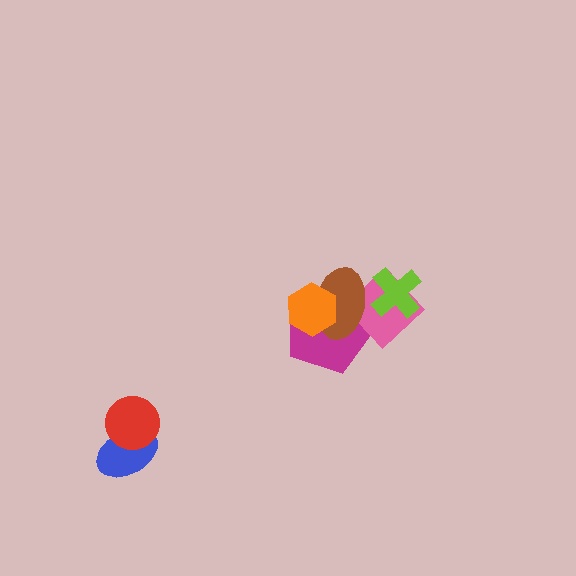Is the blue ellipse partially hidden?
Yes, it is partially covered by another shape.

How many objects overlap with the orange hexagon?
2 objects overlap with the orange hexagon.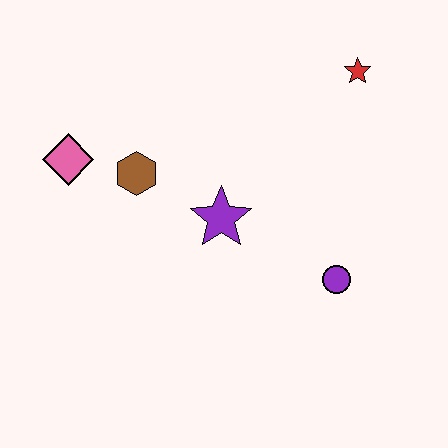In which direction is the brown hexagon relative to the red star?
The brown hexagon is to the left of the red star.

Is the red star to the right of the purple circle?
Yes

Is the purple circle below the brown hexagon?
Yes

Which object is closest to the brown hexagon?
The pink diamond is closest to the brown hexagon.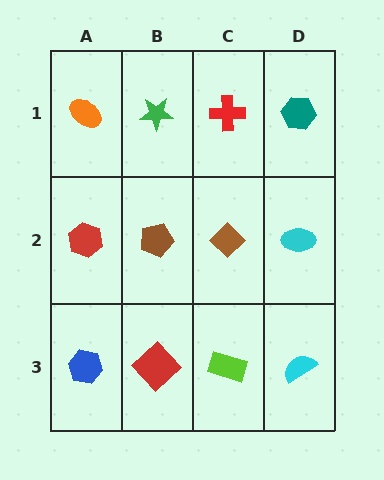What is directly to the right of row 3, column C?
A cyan semicircle.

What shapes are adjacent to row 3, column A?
A red hexagon (row 2, column A), a red diamond (row 3, column B).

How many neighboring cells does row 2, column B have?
4.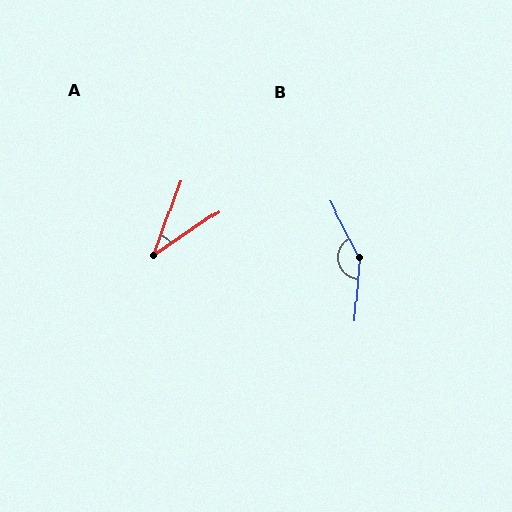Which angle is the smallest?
A, at approximately 36 degrees.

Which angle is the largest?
B, at approximately 148 degrees.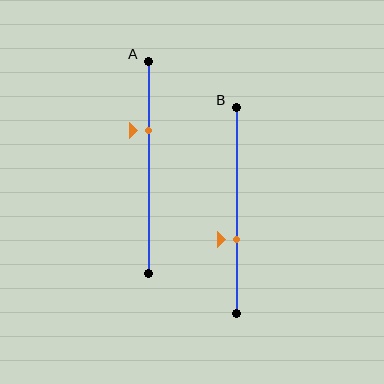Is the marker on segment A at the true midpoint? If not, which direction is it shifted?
No, the marker on segment A is shifted upward by about 17% of the segment length.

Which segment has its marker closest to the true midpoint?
Segment B has its marker closest to the true midpoint.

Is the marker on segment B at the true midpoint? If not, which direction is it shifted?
No, the marker on segment B is shifted downward by about 14% of the segment length.